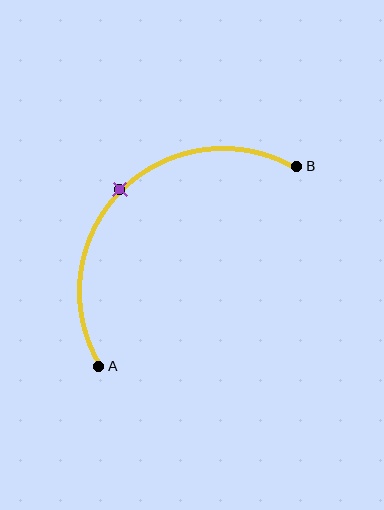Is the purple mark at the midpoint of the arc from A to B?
Yes. The purple mark lies on the arc at equal arc-length from both A and B — it is the arc midpoint.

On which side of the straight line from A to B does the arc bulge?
The arc bulges above and to the left of the straight line connecting A and B.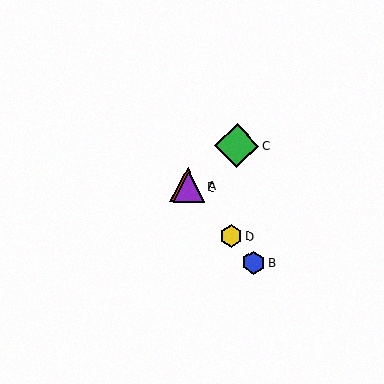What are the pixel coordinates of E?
Object E is at (189, 187).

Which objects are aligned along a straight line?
Objects A, B, D, E are aligned along a straight line.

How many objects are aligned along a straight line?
4 objects (A, B, D, E) are aligned along a straight line.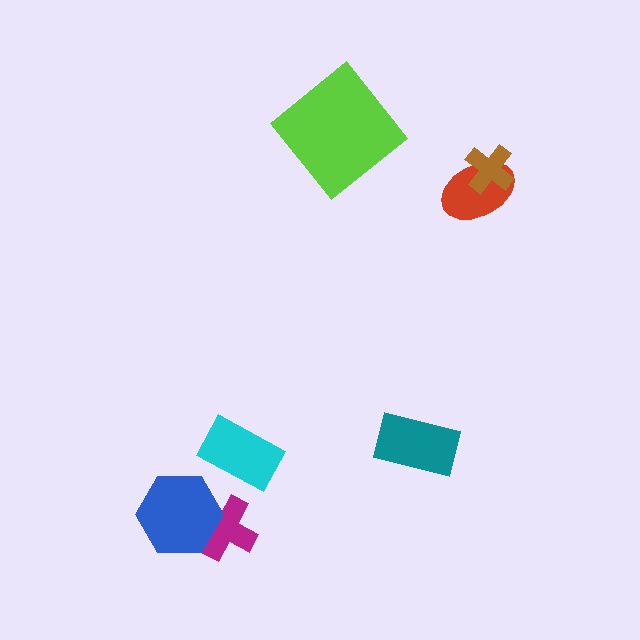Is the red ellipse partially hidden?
Yes, it is partially covered by another shape.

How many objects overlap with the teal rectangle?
0 objects overlap with the teal rectangle.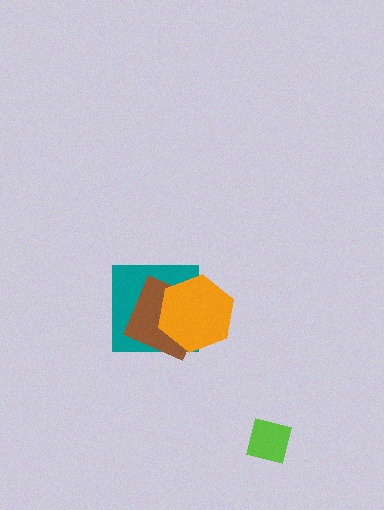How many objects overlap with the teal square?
2 objects overlap with the teal square.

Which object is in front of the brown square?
The orange hexagon is in front of the brown square.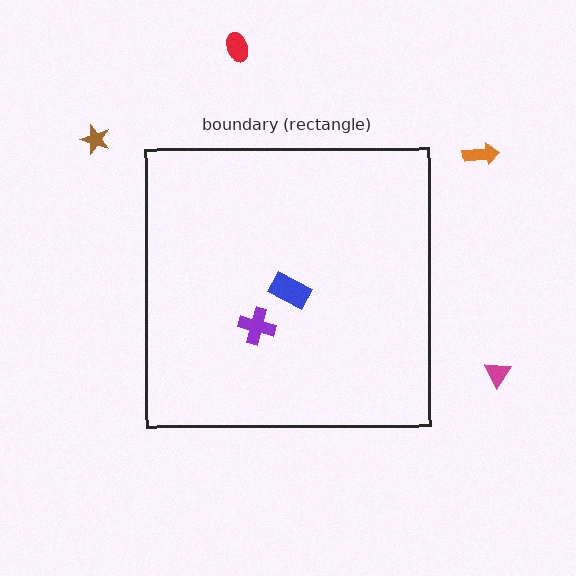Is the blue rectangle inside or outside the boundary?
Inside.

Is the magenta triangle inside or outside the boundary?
Outside.